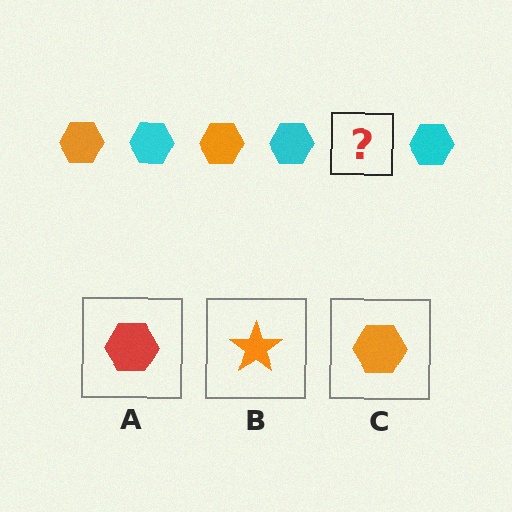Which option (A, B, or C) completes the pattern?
C.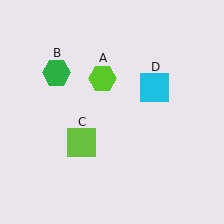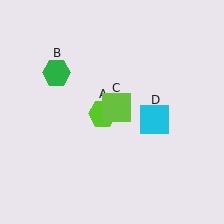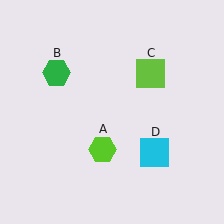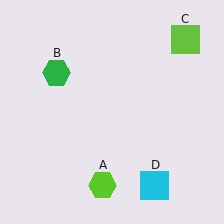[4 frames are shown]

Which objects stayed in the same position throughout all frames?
Green hexagon (object B) remained stationary.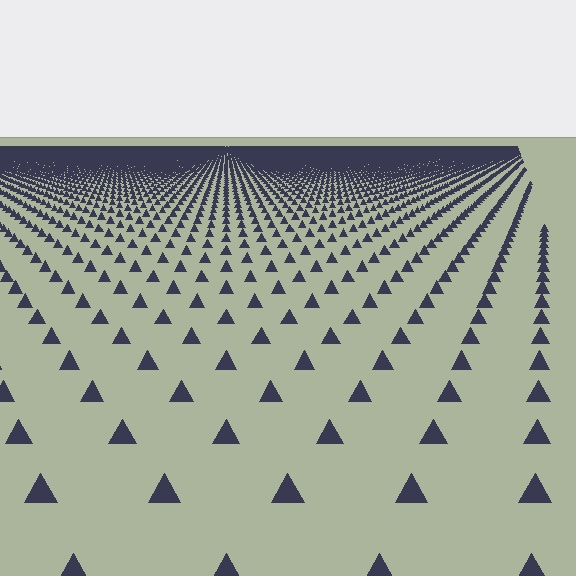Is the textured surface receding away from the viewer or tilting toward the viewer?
The surface is receding away from the viewer. Texture elements get smaller and denser toward the top.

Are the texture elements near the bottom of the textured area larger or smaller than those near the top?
Larger. Near the bottom, elements are closer to the viewer and appear at a bigger on-screen size.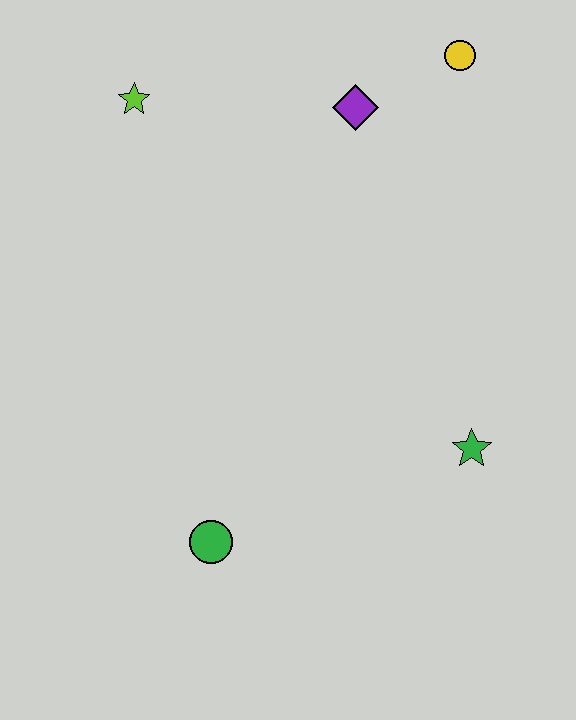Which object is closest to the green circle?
The green star is closest to the green circle.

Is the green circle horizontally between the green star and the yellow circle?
No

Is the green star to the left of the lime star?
No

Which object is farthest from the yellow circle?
The green circle is farthest from the yellow circle.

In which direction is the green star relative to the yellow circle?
The green star is below the yellow circle.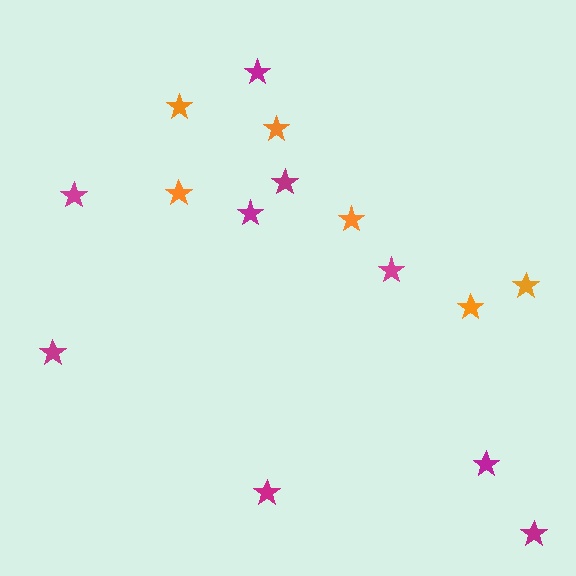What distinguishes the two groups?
There are 2 groups: one group of orange stars (6) and one group of magenta stars (9).